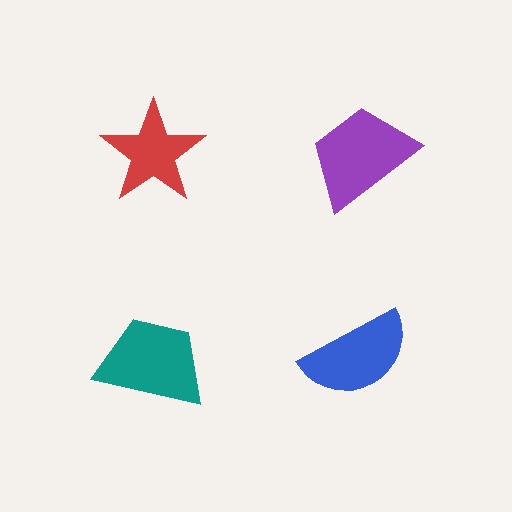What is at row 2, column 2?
A blue semicircle.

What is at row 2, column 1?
A teal trapezoid.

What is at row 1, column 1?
A red star.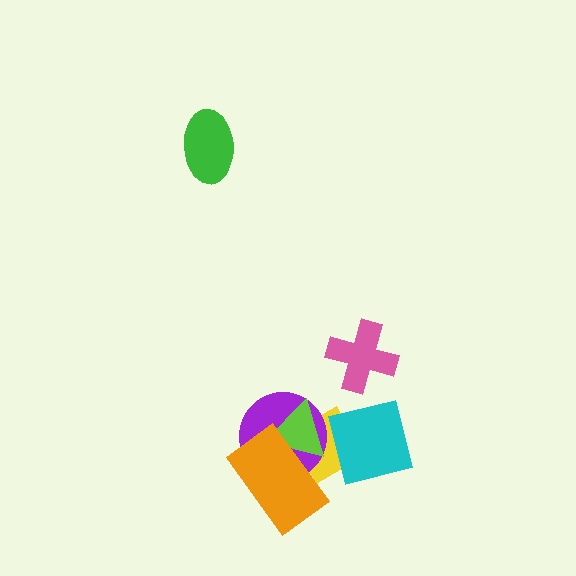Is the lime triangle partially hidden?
Yes, it is partially covered by another shape.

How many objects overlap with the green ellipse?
0 objects overlap with the green ellipse.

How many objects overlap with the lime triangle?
4 objects overlap with the lime triangle.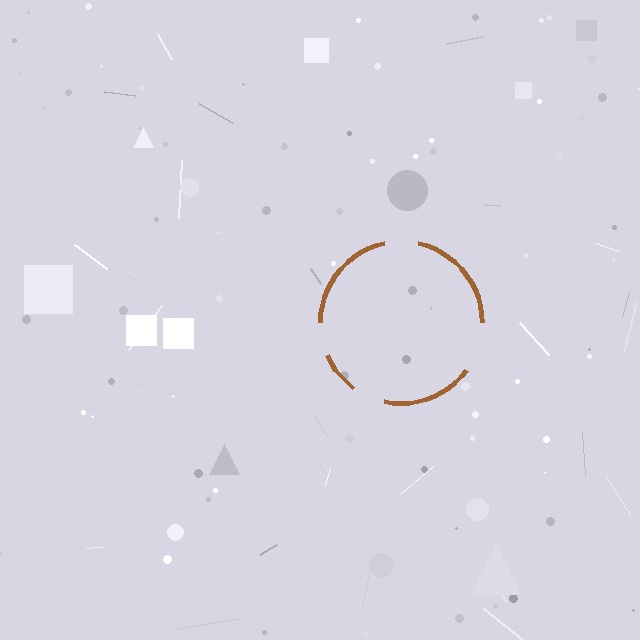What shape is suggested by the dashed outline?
The dashed outline suggests a circle.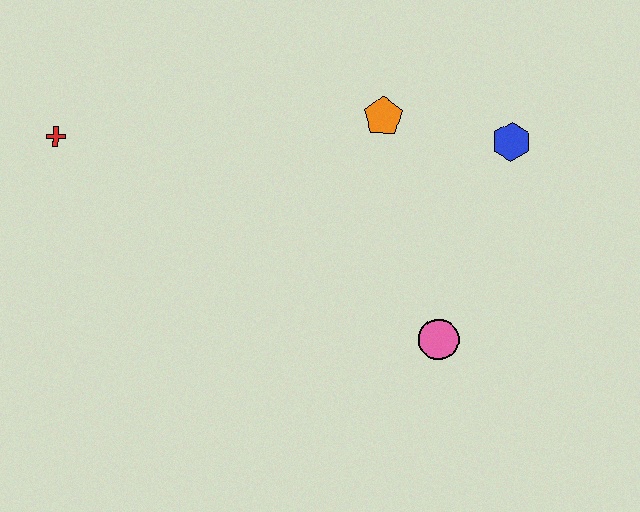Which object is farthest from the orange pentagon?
The red cross is farthest from the orange pentagon.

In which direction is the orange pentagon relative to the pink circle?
The orange pentagon is above the pink circle.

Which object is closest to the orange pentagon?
The blue hexagon is closest to the orange pentagon.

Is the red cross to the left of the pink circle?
Yes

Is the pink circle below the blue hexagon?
Yes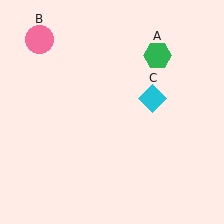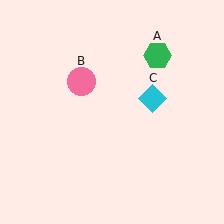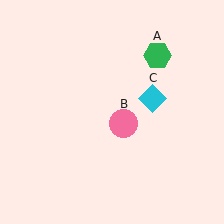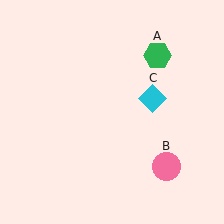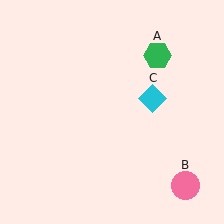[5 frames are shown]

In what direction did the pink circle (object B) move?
The pink circle (object B) moved down and to the right.